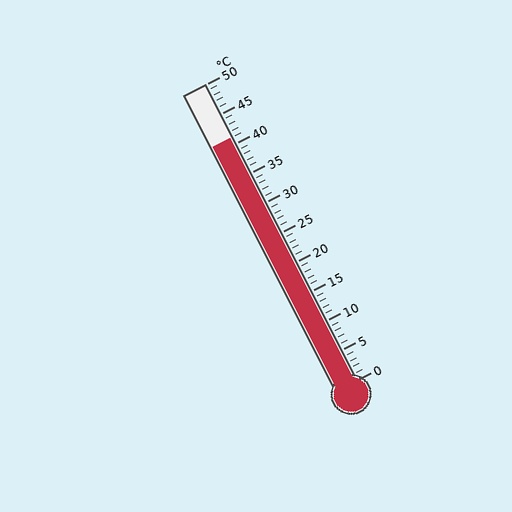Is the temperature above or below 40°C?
The temperature is above 40°C.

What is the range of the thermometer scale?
The thermometer scale ranges from 0°C to 50°C.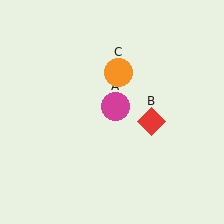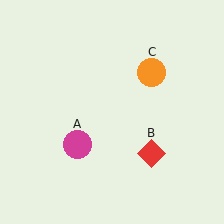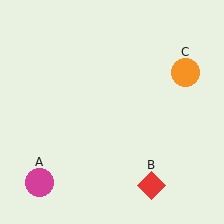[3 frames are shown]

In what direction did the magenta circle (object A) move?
The magenta circle (object A) moved down and to the left.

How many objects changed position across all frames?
3 objects changed position: magenta circle (object A), red diamond (object B), orange circle (object C).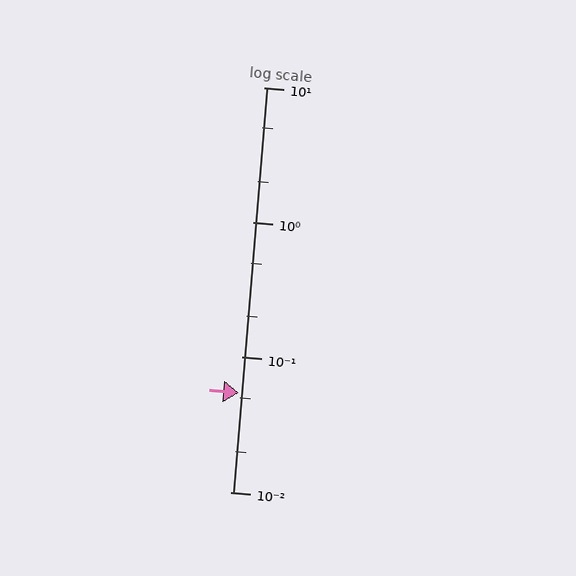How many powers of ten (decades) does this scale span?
The scale spans 3 decades, from 0.01 to 10.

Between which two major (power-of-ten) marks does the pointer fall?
The pointer is between 0.01 and 0.1.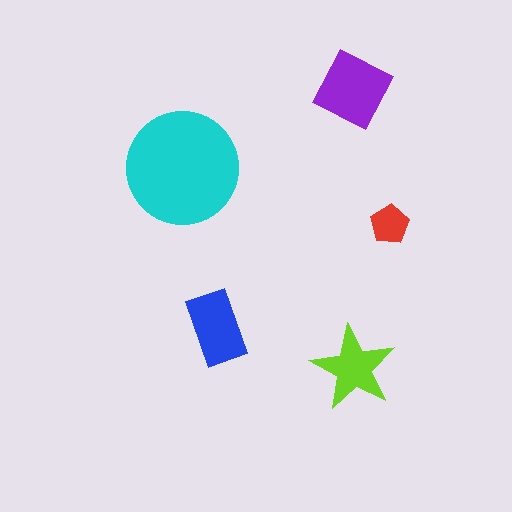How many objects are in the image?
There are 5 objects in the image.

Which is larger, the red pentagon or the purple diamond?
The purple diamond.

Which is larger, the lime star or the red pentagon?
The lime star.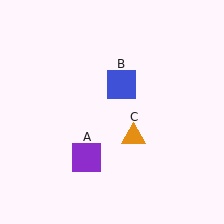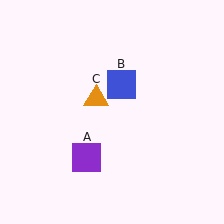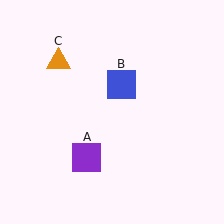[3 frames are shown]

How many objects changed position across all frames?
1 object changed position: orange triangle (object C).